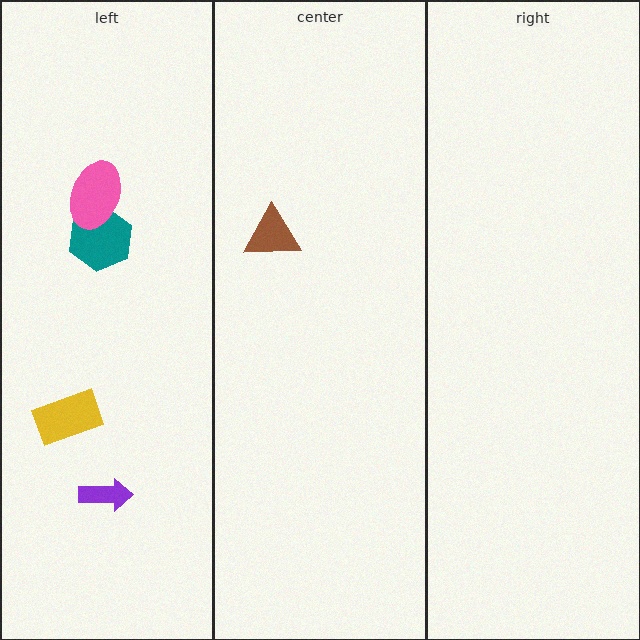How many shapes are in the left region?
4.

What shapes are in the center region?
The brown triangle.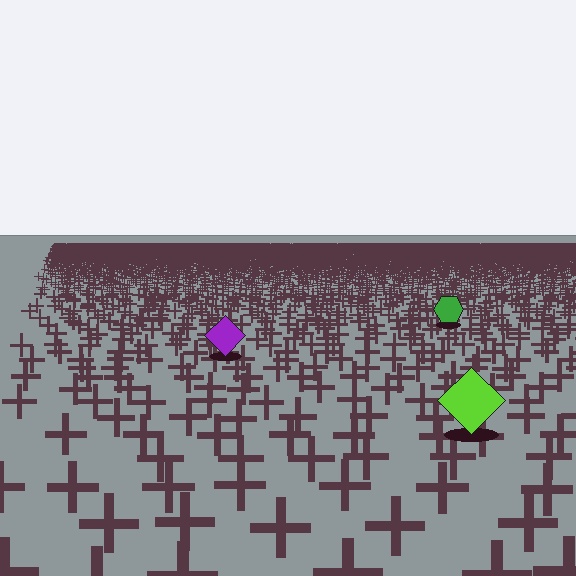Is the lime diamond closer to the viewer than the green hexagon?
Yes. The lime diamond is closer — you can tell from the texture gradient: the ground texture is coarser near it.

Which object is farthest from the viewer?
The green hexagon is farthest from the viewer. It appears smaller and the ground texture around it is denser.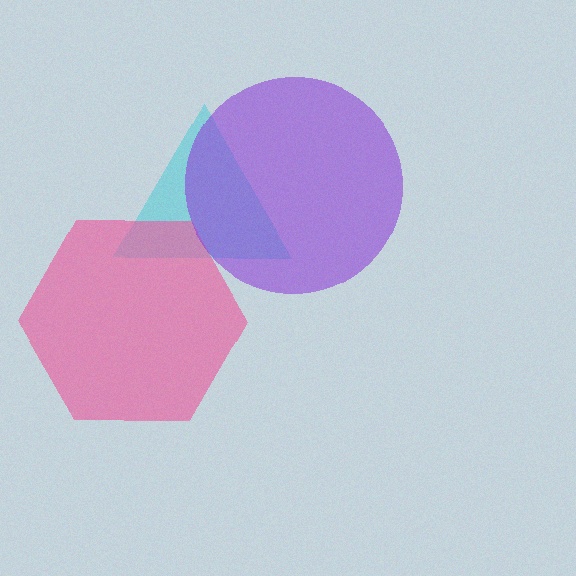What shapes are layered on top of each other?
The layered shapes are: a cyan triangle, a pink hexagon, a purple circle.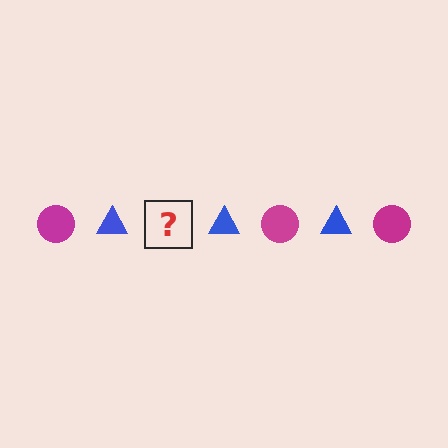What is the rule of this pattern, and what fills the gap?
The rule is that the pattern alternates between magenta circle and blue triangle. The gap should be filled with a magenta circle.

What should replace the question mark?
The question mark should be replaced with a magenta circle.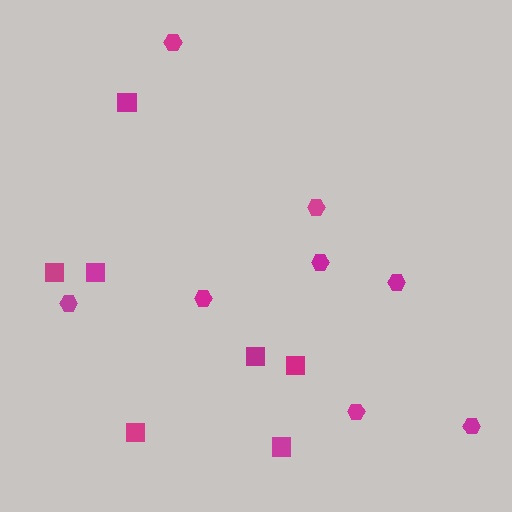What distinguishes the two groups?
There are 2 groups: one group of squares (7) and one group of hexagons (8).